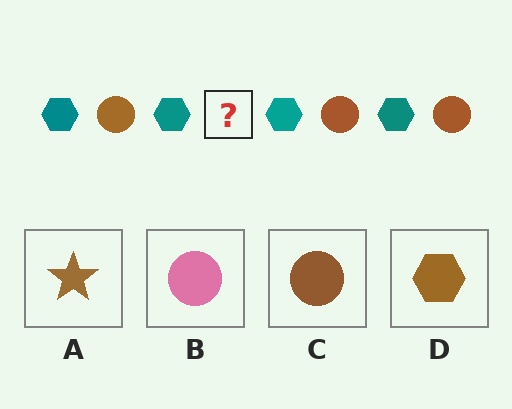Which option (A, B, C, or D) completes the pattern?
C.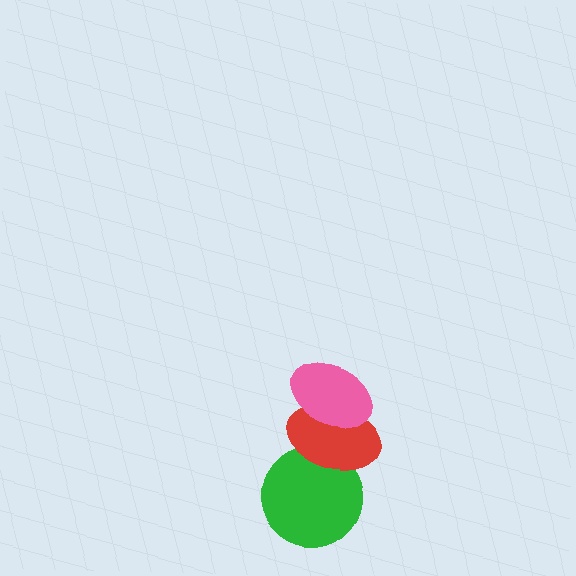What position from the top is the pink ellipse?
The pink ellipse is 1st from the top.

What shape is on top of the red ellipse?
The pink ellipse is on top of the red ellipse.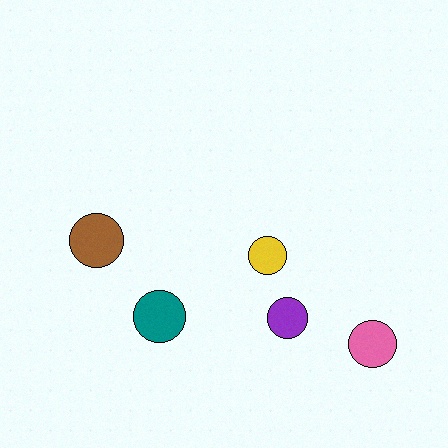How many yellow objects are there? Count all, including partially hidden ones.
There is 1 yellow object.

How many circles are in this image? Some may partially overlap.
There are 5 circles.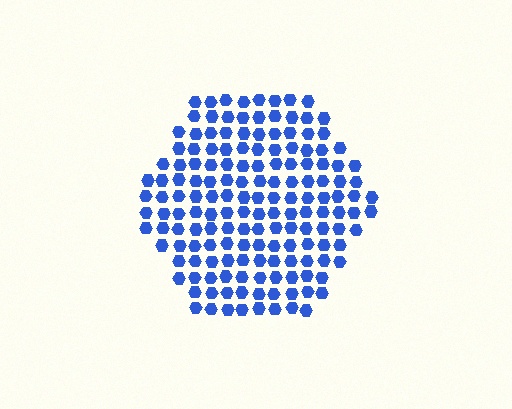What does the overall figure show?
The overall figure shows a hexagon.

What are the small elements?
The small elements are hexagons.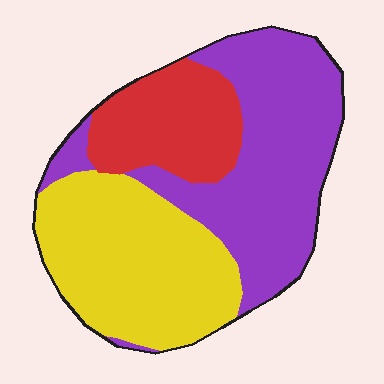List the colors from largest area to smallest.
From largest to smallest: purple, yellow, red.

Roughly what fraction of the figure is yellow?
Yellow takes up about three eighths (3/8) of the figure.